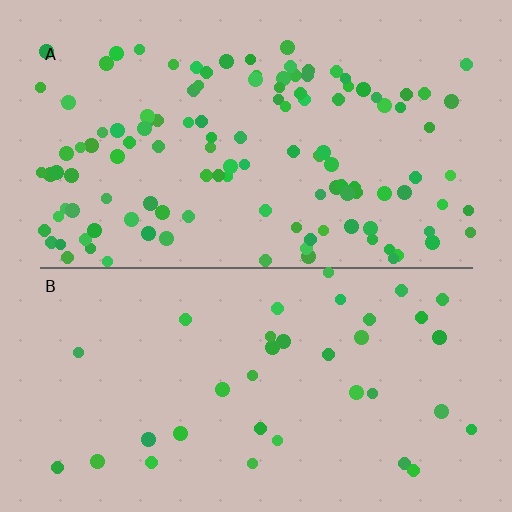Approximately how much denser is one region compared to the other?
Approximately 3.3× — region A over region B.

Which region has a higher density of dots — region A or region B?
A (the top).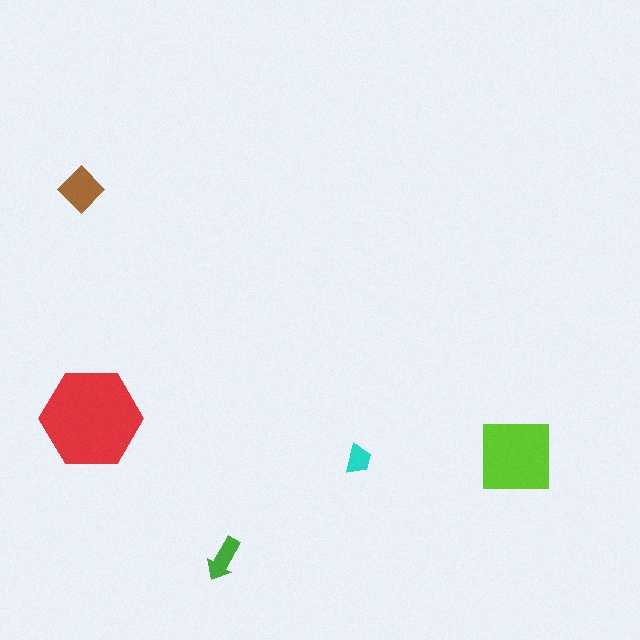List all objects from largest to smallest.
The red hexagon, the lime square, the brown diamond, the green arrow, the cyan trapezoid.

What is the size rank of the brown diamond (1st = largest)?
3rd.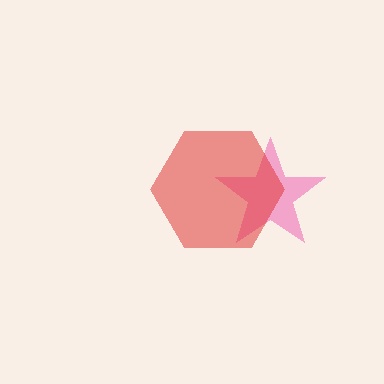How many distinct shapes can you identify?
There are 2 distinct shapes: a pink star, a red hexagon.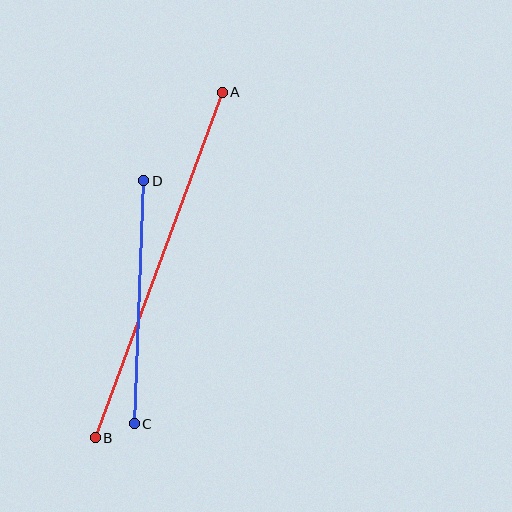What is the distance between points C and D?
The distance is approximately 243 pixels.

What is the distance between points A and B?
The distance is approximately 368 pixels.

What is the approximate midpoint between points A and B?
The midpoint is at approximately (159, 265) pixels.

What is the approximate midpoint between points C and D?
The midpoint is at approximately (139, 302) pixels.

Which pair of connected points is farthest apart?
Points A and B are farthest apart.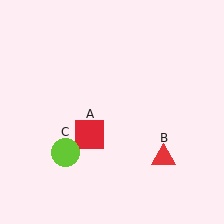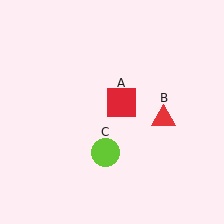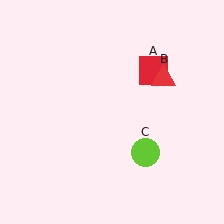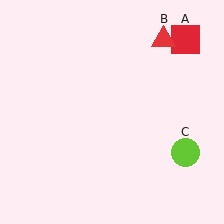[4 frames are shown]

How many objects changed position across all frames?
3 objects changed position: red square (object A), red triangle (object B), lime circle (object C).